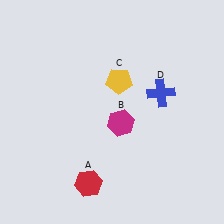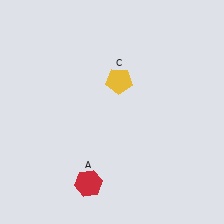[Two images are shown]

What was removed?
The blue cross (D), the magenta hexagon (B) were removed in Image 2.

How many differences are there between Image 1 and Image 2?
There are 2 differences between the two images.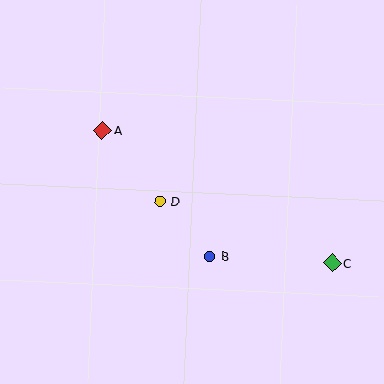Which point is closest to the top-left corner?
Point A is closest to the top-left corner.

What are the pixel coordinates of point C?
Point C is at (332, 263).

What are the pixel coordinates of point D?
Point D is at (160, 201).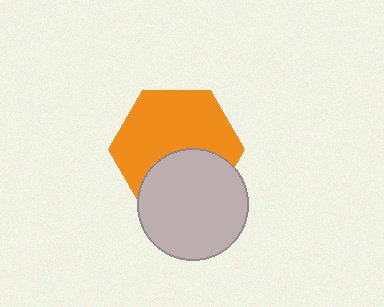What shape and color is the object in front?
The object in front is a light gray circle.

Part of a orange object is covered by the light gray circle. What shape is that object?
It is a hexagon.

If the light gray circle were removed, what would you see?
You would see the complete orange hexagon.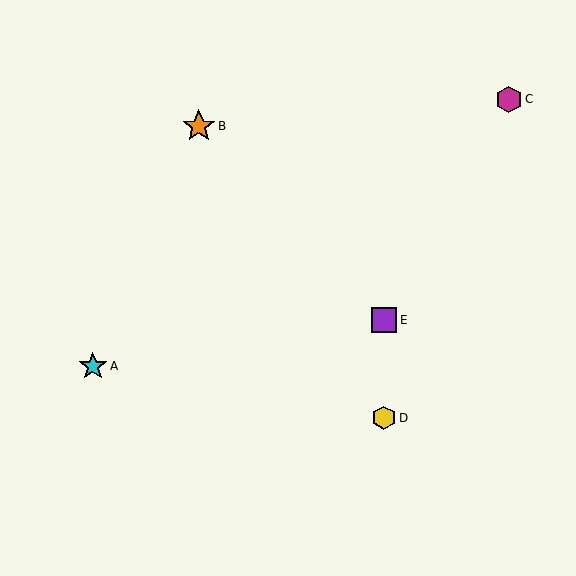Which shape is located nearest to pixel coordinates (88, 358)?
The cyan star (labeled A) at (93, 366) is nearest to that location.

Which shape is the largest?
The orange star (labeled B) is the largest.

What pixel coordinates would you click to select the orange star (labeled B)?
Click at (199, 126) to select the orange star B.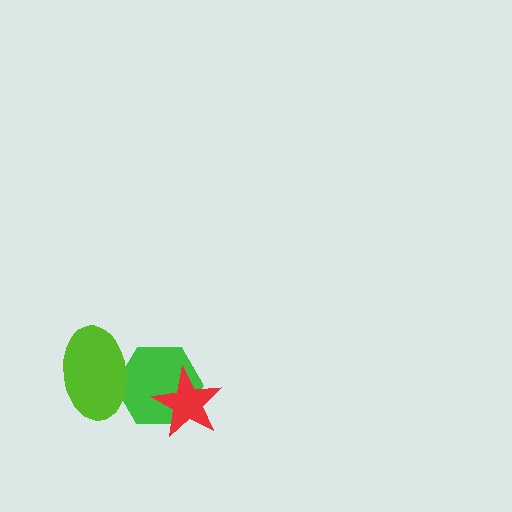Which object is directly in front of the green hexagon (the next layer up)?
The lime ellipse is directly in front of the green hexagon.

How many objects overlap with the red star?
1 object overlaps with the red star.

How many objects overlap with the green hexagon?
2 objects overlap with the green hexagon.